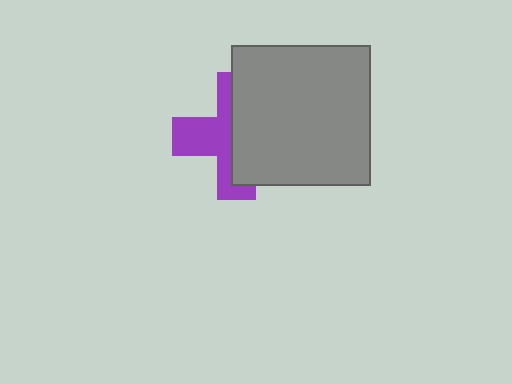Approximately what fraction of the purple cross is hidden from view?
Roughly 53% of the purple cross is hidden behind the gray square.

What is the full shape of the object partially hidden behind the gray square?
The partially hidden object is a purple cross.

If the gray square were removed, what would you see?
You would see the complete purple cross.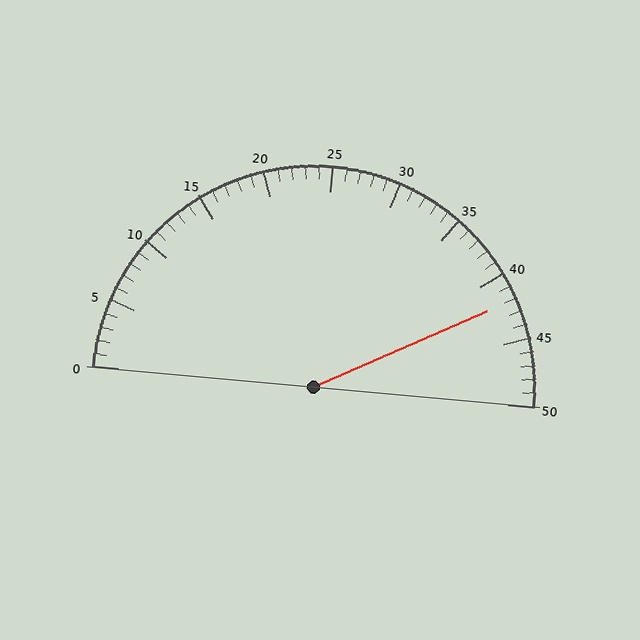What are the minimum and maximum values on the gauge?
The gauge ranges from 0 to 50.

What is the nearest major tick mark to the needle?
The nearest major tick mark is 40.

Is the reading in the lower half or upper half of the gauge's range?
The reading is in the upper half of the range (0 to 50).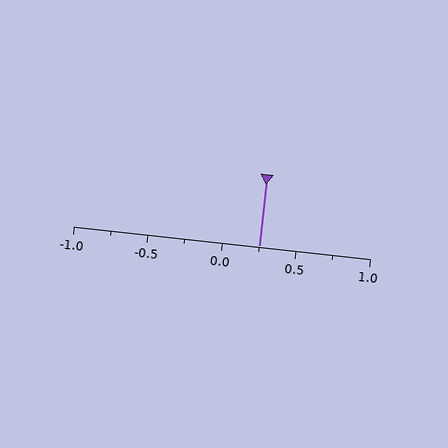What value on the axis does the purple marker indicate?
The marker indicates approximately 0.25.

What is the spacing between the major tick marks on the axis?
The major ticks are spaced 0.5 apart.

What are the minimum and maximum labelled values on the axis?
The axis runs from -1.0 to 1.0.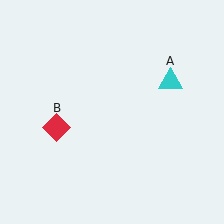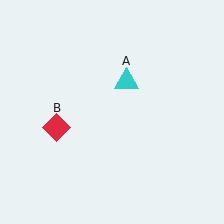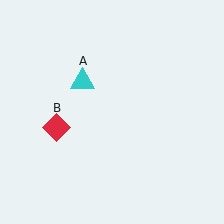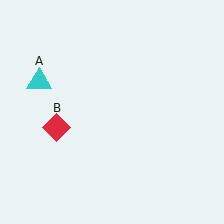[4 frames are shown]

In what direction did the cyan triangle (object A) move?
The cyan triangle (object A) moved left.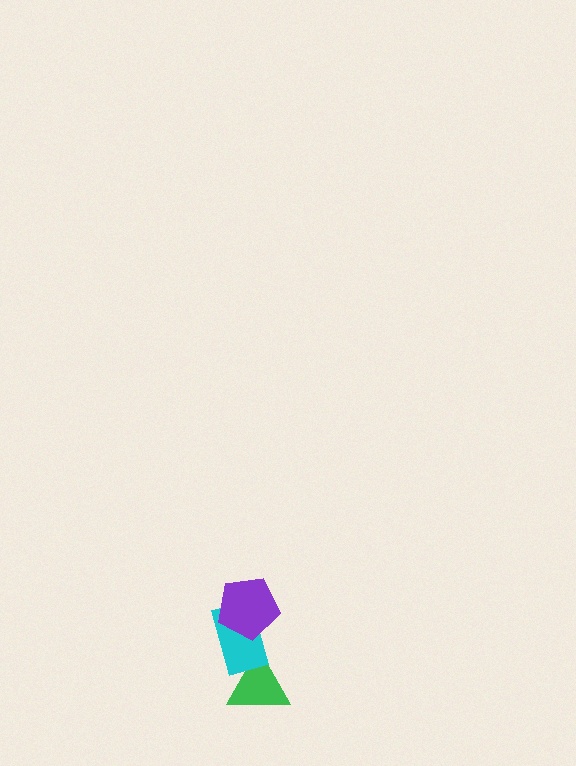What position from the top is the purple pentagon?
The purple pentagon is 1st from the top.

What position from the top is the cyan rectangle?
The cyan rectangle is 2nd from the top.